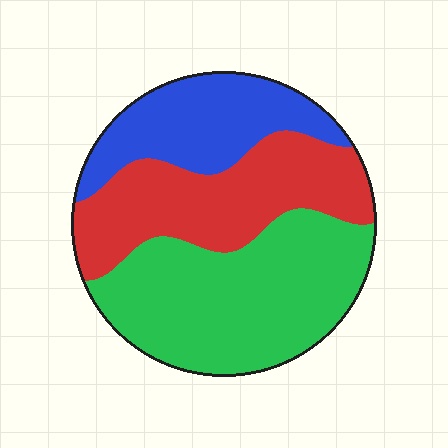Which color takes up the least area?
Blue, at roughly 25%.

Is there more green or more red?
Green.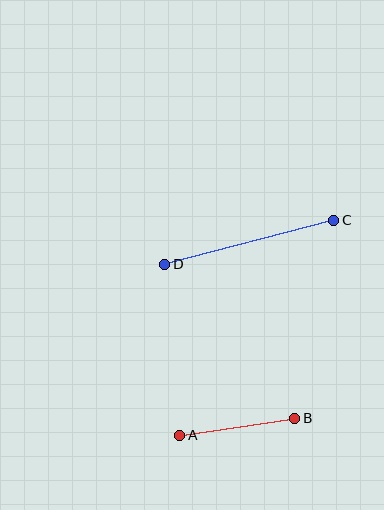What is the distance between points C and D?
The distance is approximately 175 pixels.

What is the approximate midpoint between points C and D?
The midpoint is at approximately (249, 242) pixels.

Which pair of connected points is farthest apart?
Points C and D are farthest apart.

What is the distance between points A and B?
The distance is approximately 116 pixels.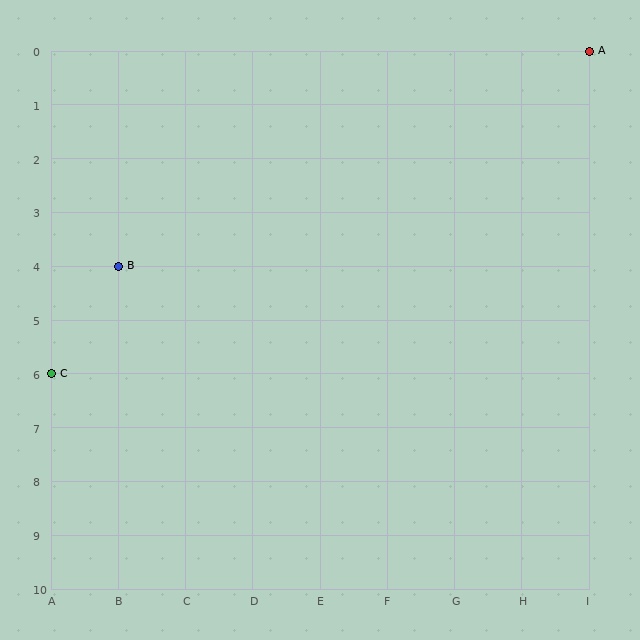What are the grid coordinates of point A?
Point A is at grid coordinates (I, 0).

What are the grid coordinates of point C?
Point C is at grid coordinates (A, 6).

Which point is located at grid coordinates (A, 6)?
Point C is at (A, 6).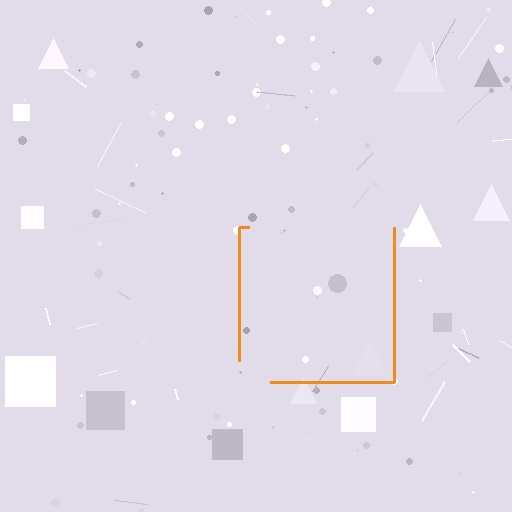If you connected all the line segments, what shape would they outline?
They would outline a square.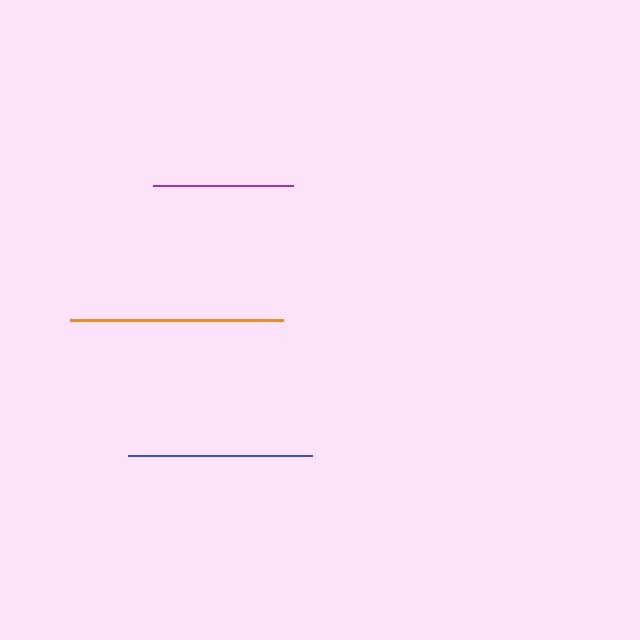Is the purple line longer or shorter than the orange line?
The orange line is longer than the purple line.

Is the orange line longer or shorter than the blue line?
The orange line is longer than the blue line.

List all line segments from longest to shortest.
From longest to shortest: orange, blue, purple.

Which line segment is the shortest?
The purple line is the shortest at approximately 140 pixels.